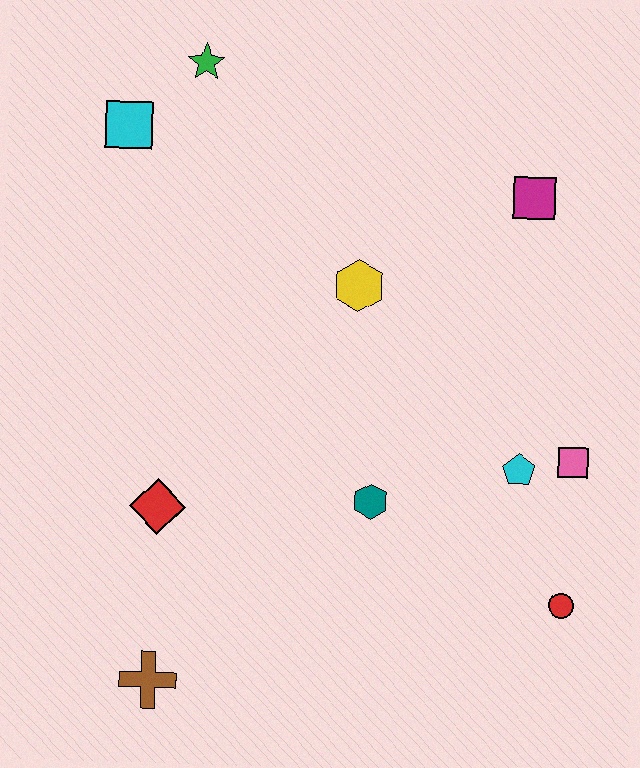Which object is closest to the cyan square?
The green star is closest to the cyan square.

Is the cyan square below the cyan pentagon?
No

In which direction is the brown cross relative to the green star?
The brown cross is below the green star.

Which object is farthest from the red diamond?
The magenta square is farthest from the red diamond.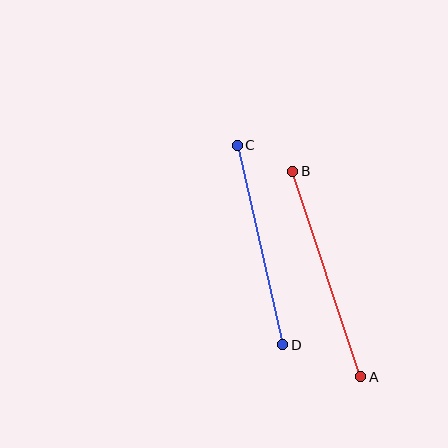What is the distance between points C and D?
The distance is approximately 205 pixels.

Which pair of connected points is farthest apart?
Points A and B are farthest apart.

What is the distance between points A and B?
The distance is approximately 217 pixels.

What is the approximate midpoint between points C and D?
The midpoint is at approximately (260, 245) pixels.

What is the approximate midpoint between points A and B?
The midpoint is at approximately (327, 274) pixels.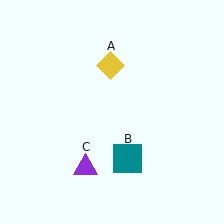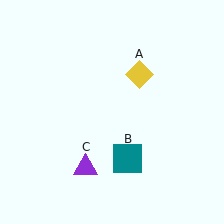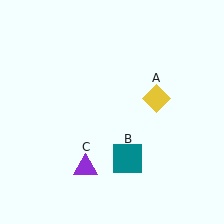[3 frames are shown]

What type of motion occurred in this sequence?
The yellow diamond (object A) rotated clockwise around the center of the scene.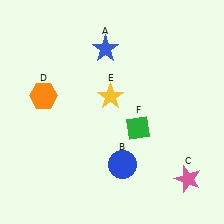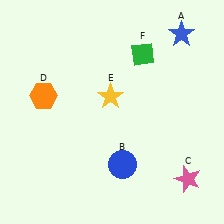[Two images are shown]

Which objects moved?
The objects that moved are: the blue star (A), the green diamond (F).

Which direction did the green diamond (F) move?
The green diamond (F) moved up.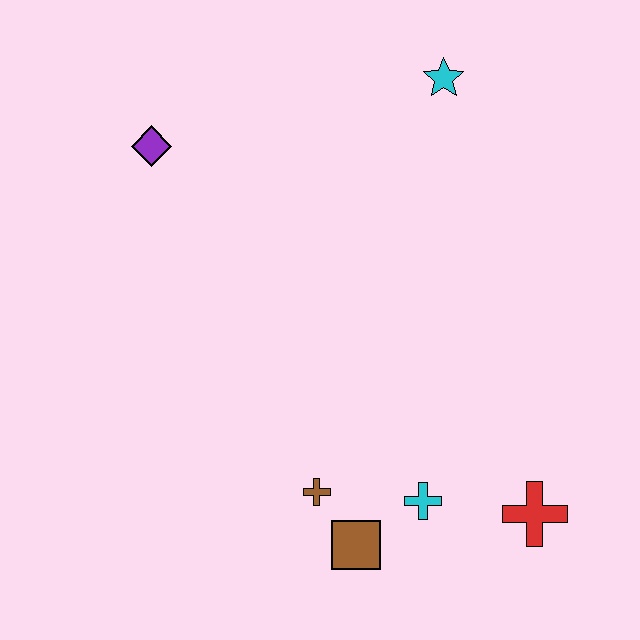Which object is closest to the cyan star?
The purple diamond is closest to the cyan star.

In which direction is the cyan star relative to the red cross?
The cyan star is above the red cross.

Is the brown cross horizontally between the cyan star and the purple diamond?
Yes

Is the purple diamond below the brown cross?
No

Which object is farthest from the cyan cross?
The purple diamond is farthest from the cyan cross.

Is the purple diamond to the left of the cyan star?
Yes